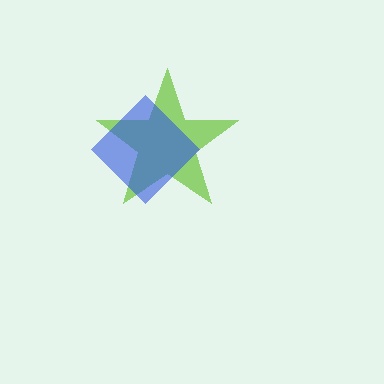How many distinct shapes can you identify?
There are 2 distinct shapes: a lime star, a blue diamond.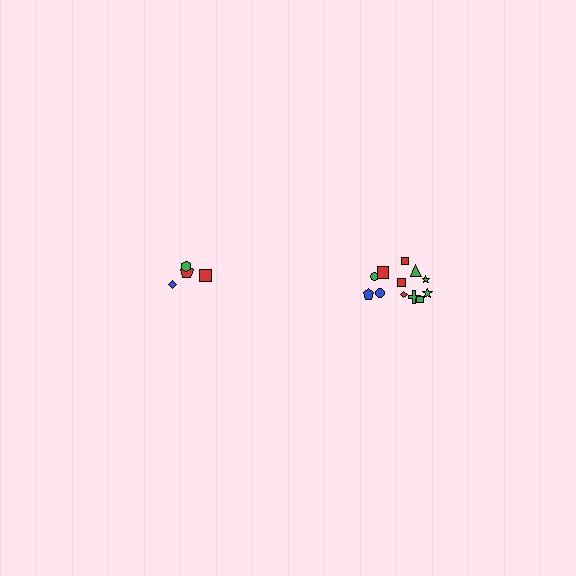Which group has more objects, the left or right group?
The right group.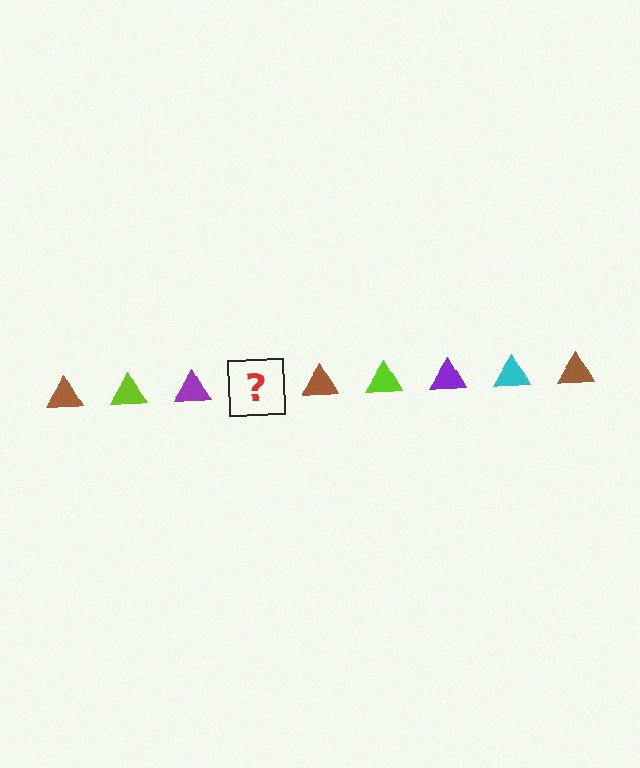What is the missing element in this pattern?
The missing element is a cyan triangle.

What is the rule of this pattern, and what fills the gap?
The rule is that the pattern cycles through brown, lime, purple, cyan triangles. The gap should be filled with a cyan triangle.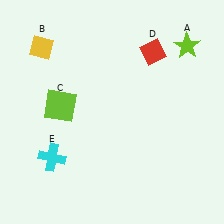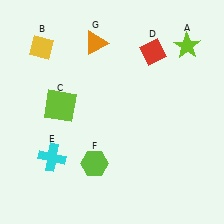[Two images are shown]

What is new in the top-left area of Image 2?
An orange triangle (G) was added in the top-left area of Image 2.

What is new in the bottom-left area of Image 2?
A lime hexagon (F) was added in the bottom-left area of Image 2.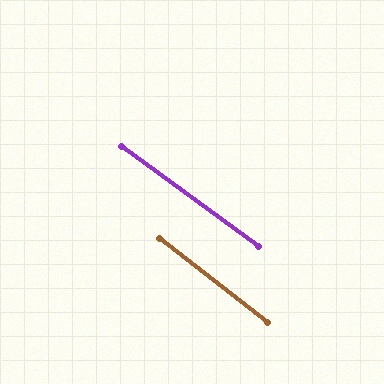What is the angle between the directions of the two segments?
Approximately 2 degrees.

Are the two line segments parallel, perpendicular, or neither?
Parallel — their directions differ by only 1.6°.